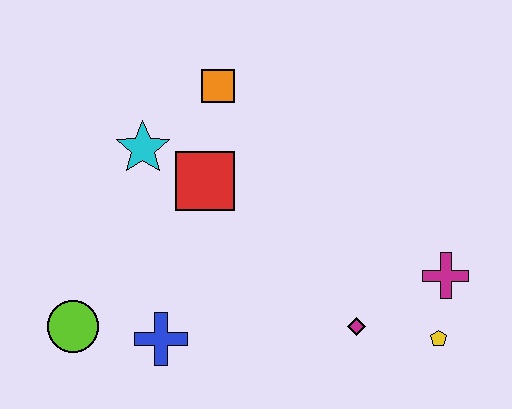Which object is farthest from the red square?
The yellow pentagon is farthest from the red square.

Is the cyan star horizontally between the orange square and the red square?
No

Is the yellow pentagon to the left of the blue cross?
No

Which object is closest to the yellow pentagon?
The magenta cross is closest to the yellow pentagon.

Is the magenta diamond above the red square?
No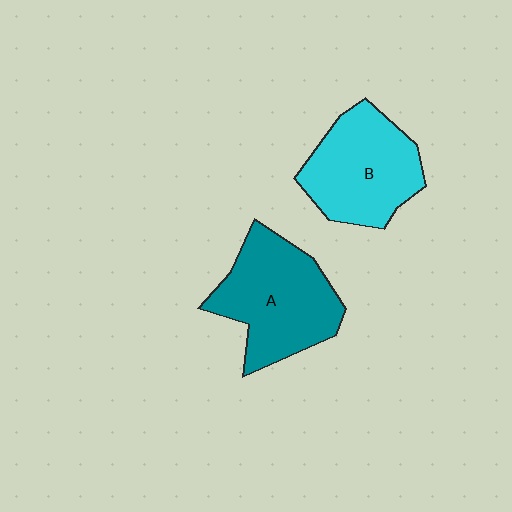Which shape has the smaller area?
Shape B (cyan).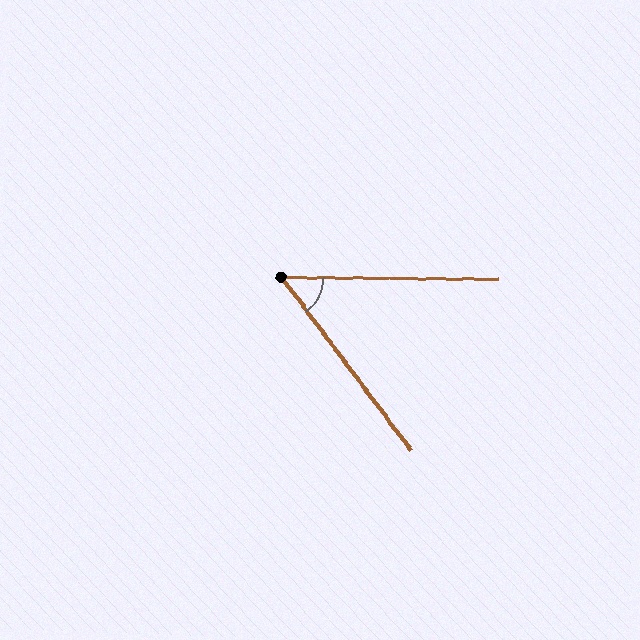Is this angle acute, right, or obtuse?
It is acute.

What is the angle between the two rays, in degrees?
Approximately 53 degrees.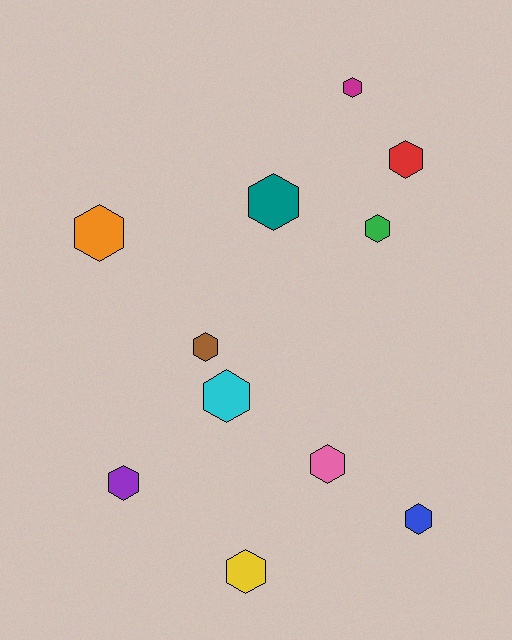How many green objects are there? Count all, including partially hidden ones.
There is 1 green object.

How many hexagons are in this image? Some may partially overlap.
There are 11 hexagons.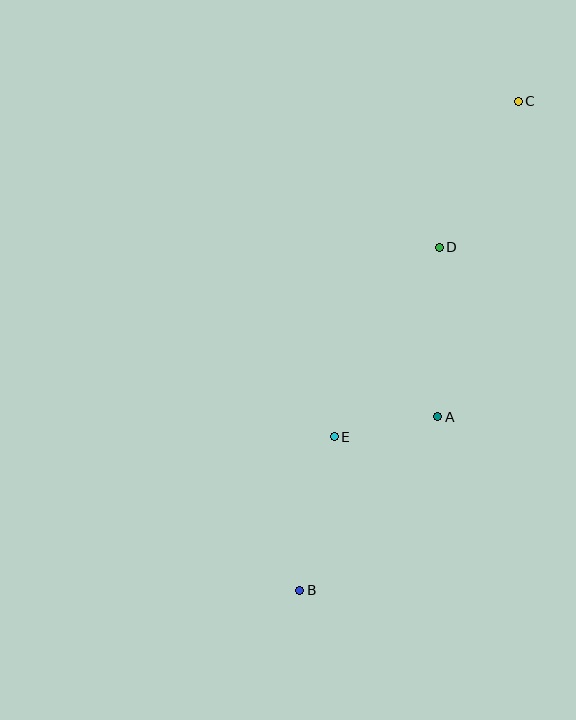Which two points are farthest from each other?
Points B and C are farthest from each other.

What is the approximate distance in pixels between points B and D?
The distance between B and D is approximately 370 pixels.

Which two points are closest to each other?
Points A and E are closest to each other.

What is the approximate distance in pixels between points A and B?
The distance between A and B is approximately 222 pixels.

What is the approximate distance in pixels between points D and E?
The distance between D and E is approximately 216 pixels.